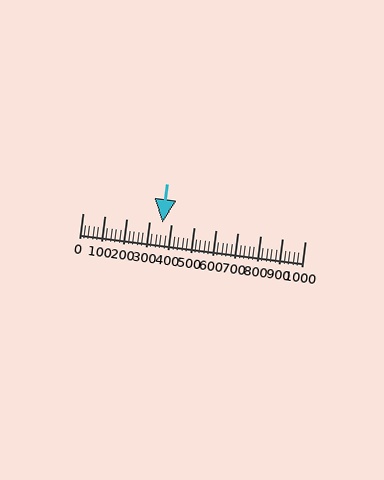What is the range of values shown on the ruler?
The ruler shows values from 0 to 1000.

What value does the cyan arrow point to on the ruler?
The cyan arrow points to approximately 360.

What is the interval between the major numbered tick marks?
The major tick marks are spaced 100 units apart.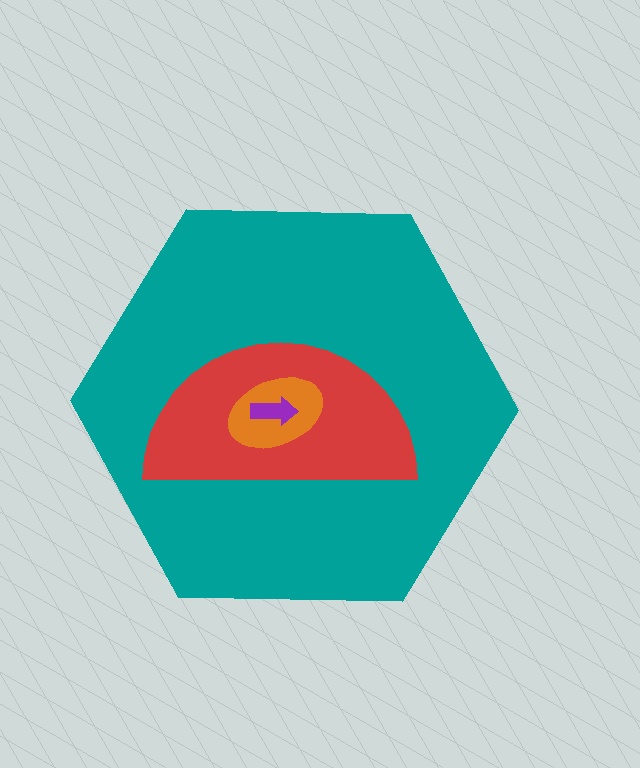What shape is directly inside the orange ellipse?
The purple arrow.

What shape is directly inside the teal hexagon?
The red semicircle.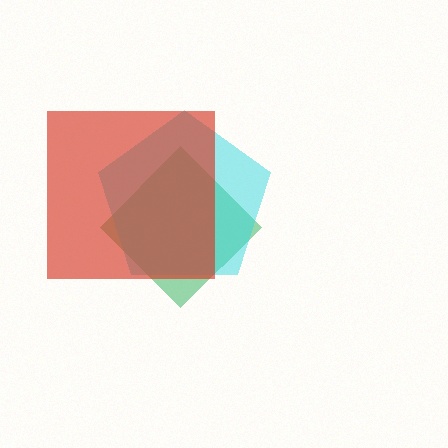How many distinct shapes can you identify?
There are 3 distinct shapes: a green diamond, a cyan pentagon, a red square.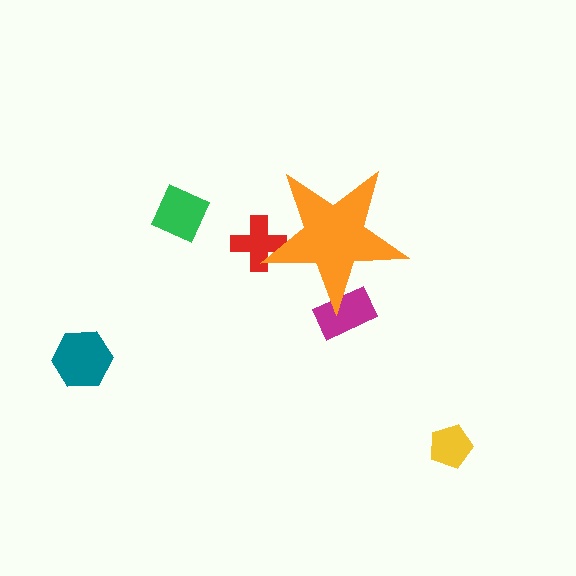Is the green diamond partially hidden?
No, the green diamond is fully visible.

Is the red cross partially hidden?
Yes, the red cross is partially hidden behind the orange star.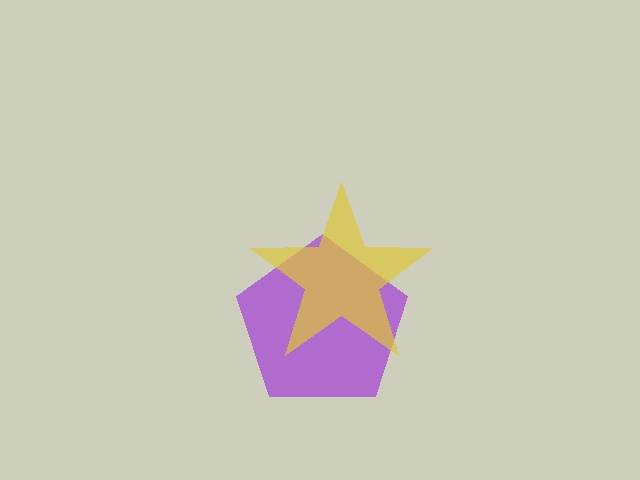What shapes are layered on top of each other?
The layered shapes are: a purple pentagon, a yellow star.